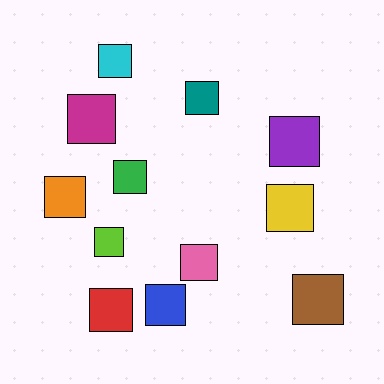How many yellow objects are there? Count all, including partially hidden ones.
There is 1 yellow object.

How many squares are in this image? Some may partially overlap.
There are 12 squares.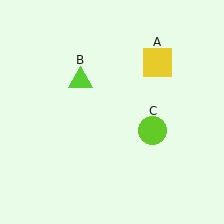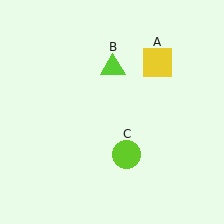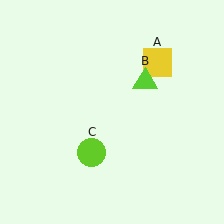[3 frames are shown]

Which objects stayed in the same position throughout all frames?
Yellow square (object A) remained stationary.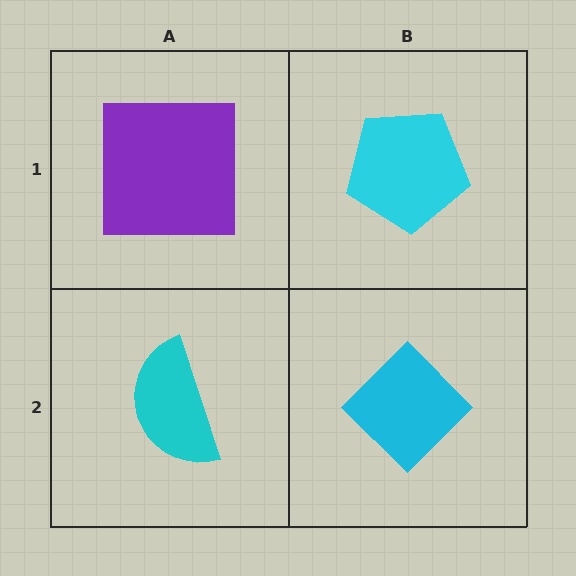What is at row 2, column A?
A cyan semicircle.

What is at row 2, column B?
A cyan diamond.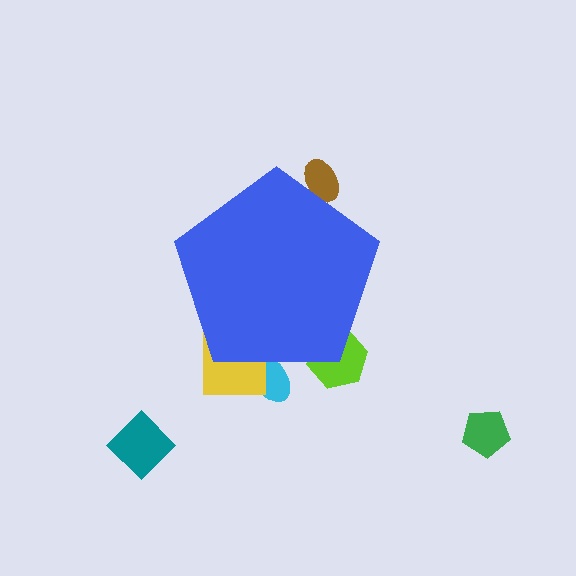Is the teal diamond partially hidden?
No, the teal diamond is fully visible.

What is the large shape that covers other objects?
A blue pentagon.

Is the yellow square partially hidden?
Yes, the yellow square is partially hidden behind the blue pentagon.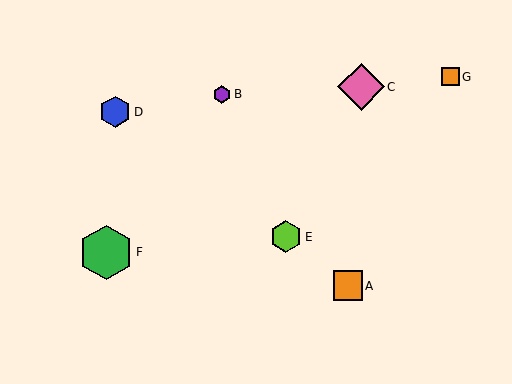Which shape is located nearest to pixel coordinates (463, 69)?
The orange square (labeled G) at (450, 77) is nearest to that location.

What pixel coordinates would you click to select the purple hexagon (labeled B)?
Click at (222, 94) to select the purple hexagon B.